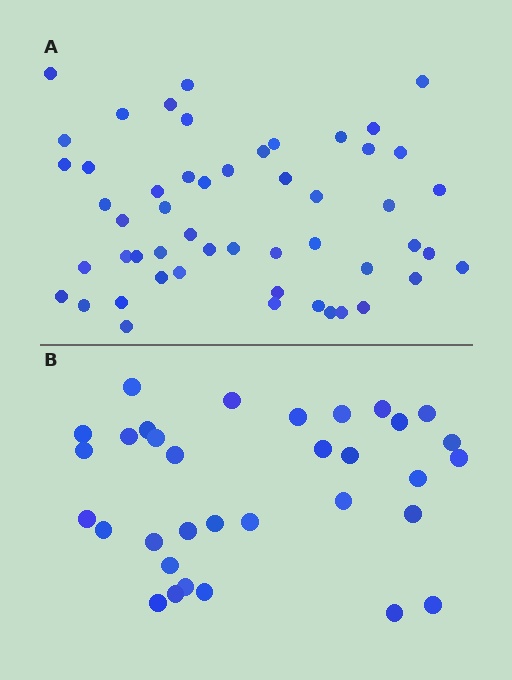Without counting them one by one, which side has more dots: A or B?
Region A (the top region) has more dots.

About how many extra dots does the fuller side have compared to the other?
Region A has approximately 20 more dots than region B.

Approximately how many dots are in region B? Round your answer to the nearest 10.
About 30 dots. (The exact count is 33, which rounds to 30.)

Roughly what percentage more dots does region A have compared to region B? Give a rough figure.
About 60% more.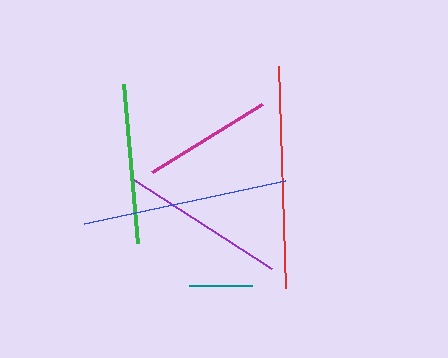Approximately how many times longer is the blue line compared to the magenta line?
The blue line is approximately 1.6 times the length of the magenta line.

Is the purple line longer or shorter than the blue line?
The blue line is longer than the purple line.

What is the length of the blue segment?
The blue segment is approximately 206 pixels long.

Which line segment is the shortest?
The teal line is the shortest at approximately 63 pixels.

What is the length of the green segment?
The green segment is approximately 159 pixels long.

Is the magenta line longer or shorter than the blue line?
The blue line is longer than the magenta line.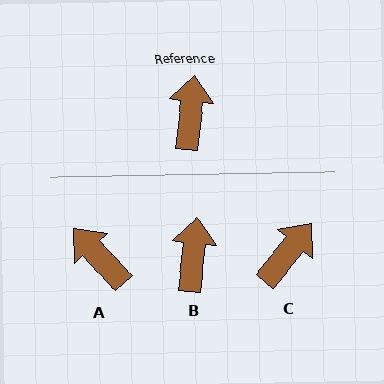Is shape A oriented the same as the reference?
No, it is off by about 48 degrees.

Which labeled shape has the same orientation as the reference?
B.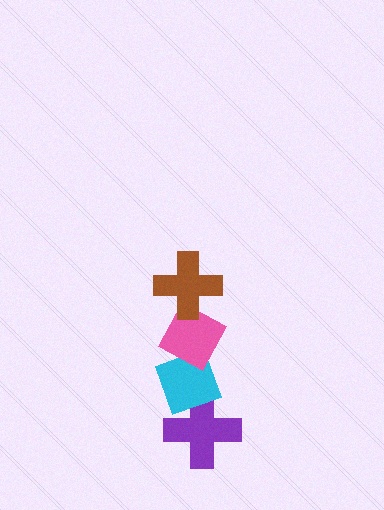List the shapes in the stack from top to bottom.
From top to bottom: the brown cross, the pink diamond, the cyan diamond, the purple cross.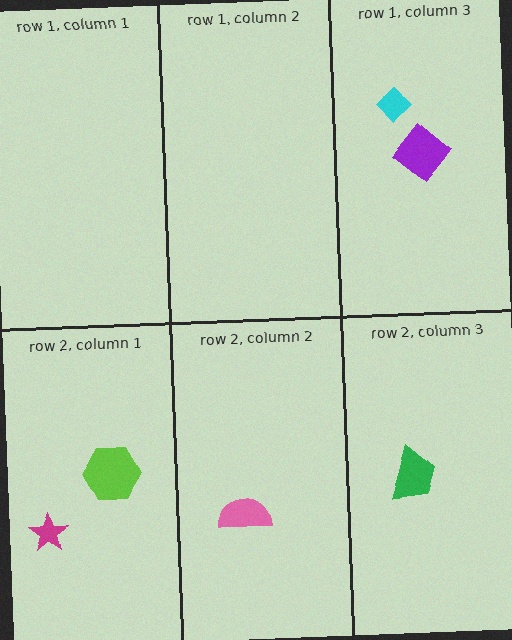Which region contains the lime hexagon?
The row 2, column 1 region.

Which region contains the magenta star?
The row 2, column 1 region.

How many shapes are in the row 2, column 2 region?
1.